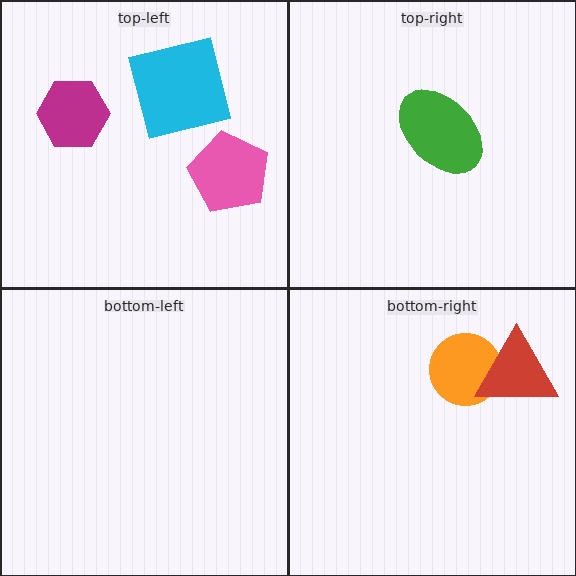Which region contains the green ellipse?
The top-right region.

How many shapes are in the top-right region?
1.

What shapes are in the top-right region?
The green ellipse.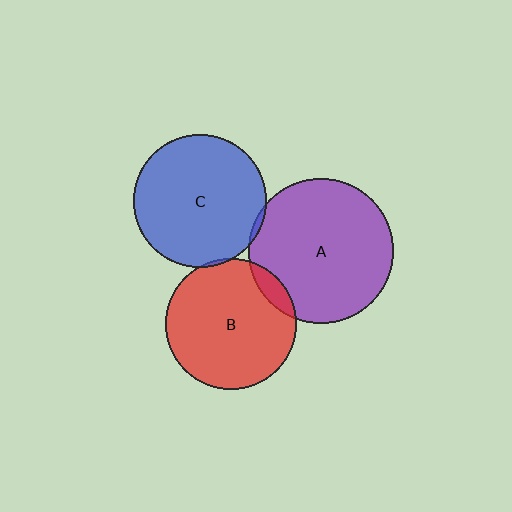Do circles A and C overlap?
Yes.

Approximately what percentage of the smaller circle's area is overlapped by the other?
Approximately 5%.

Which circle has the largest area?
Circle A (purple).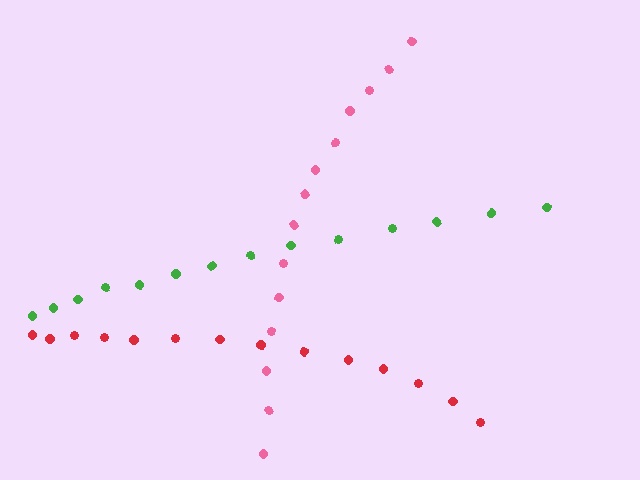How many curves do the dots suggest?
There are 3 distinct paths.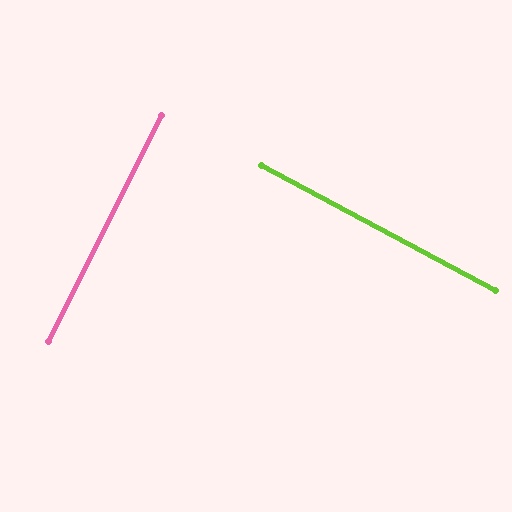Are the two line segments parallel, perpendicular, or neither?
Perpendicular — they meet at approximately 89°.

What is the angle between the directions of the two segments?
Approximately 89 degrees.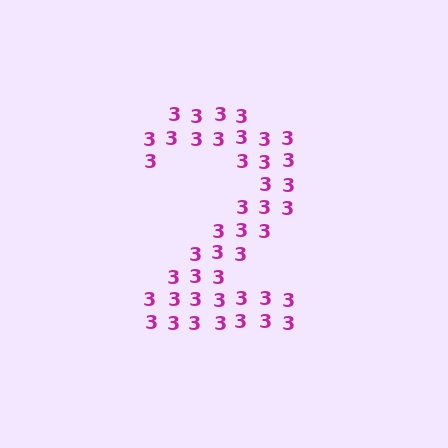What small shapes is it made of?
It is made of small digit 3's.